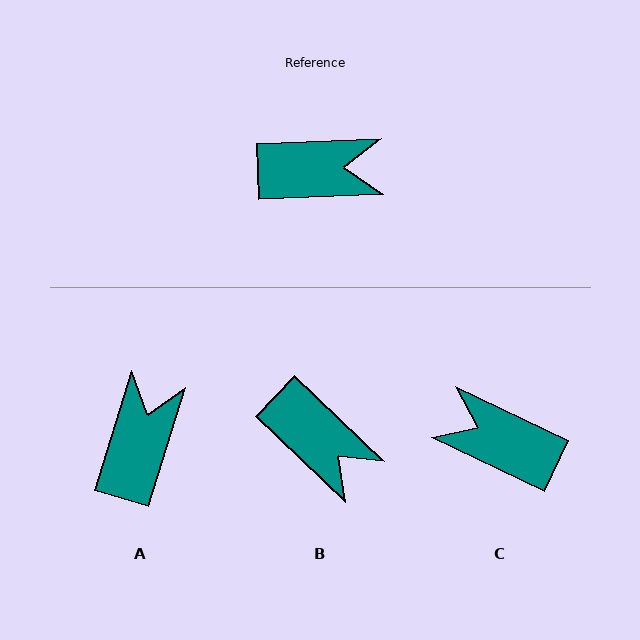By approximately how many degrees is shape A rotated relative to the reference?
Approximately 71 degrees counter-clockwise.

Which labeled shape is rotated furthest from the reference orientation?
C, about 152 degrees away.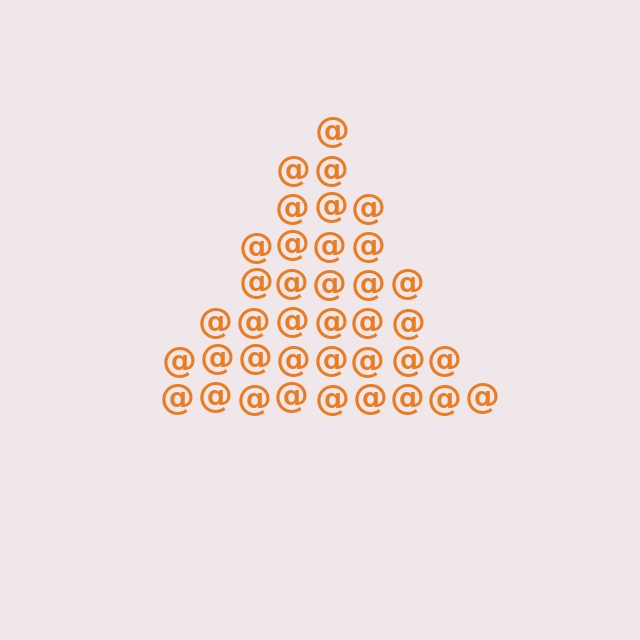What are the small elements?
The small elements are at signs.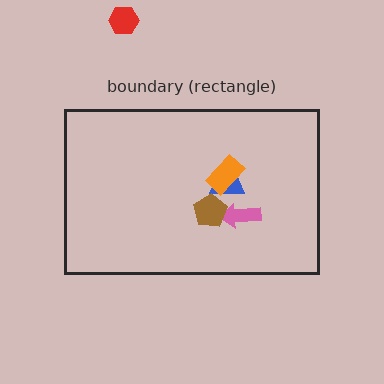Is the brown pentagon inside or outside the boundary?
Inside.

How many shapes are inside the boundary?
4 inside, 1 outside.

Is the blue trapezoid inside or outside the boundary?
Inside.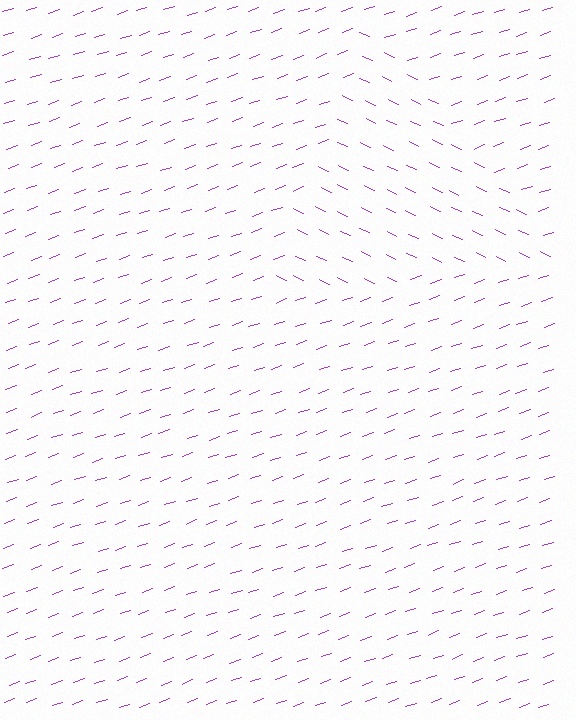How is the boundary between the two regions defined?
The boundary is defined purely by a change in line orientation (approximately 45 degrees difference). All lines are the same color and thickness.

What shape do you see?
I see a triangle.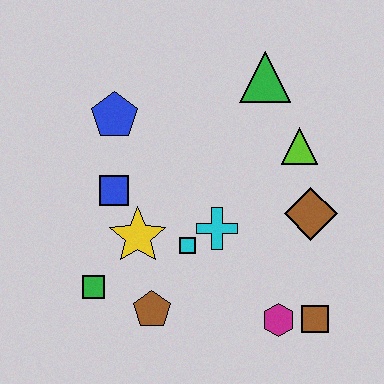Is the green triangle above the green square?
Yes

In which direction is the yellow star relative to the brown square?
The yellow star is to the left of the brown square.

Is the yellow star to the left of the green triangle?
Yes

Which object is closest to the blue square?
The yellow star is closest to the blue square.